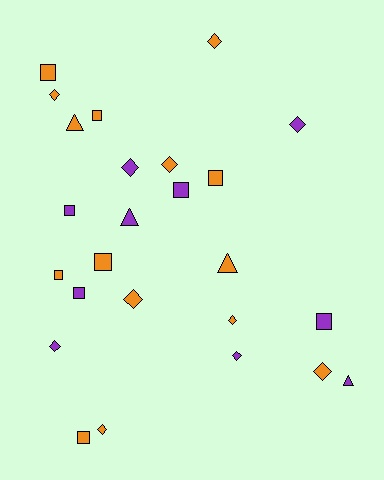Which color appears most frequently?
Orange, with 15 objects.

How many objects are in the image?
There are 25 objects.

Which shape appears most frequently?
Diamond, with 11 objects.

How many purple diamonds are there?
There are 4 purple diamonds.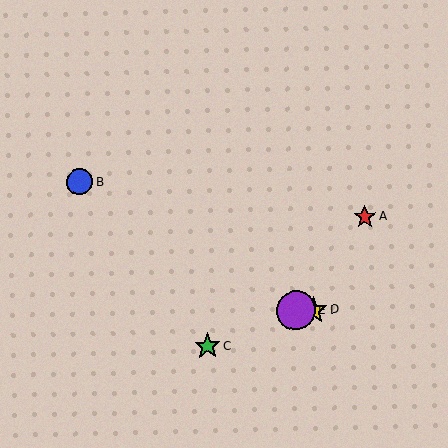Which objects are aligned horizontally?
Objects D, E are aligned horizontally.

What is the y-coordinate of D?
Object D is at y≈310.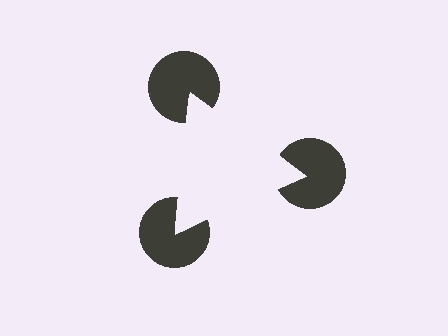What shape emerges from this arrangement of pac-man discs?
An illusory triangle — its edges are inferred from the aligned wedge cuts in the pac-man discs, not physically drawn.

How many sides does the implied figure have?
3 sides.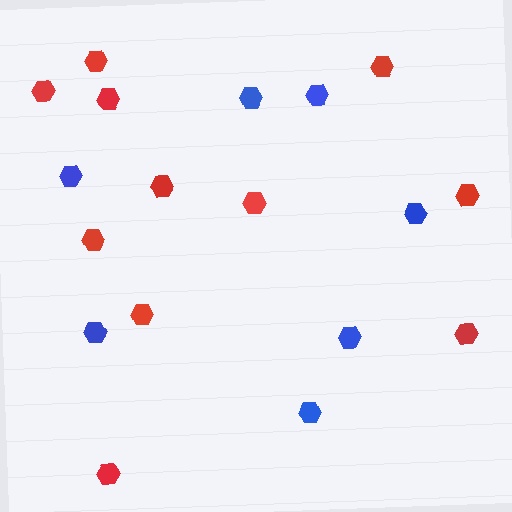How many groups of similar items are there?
There are 2 groups: one group of red hexagons (11) and one group of blue hexagons (7).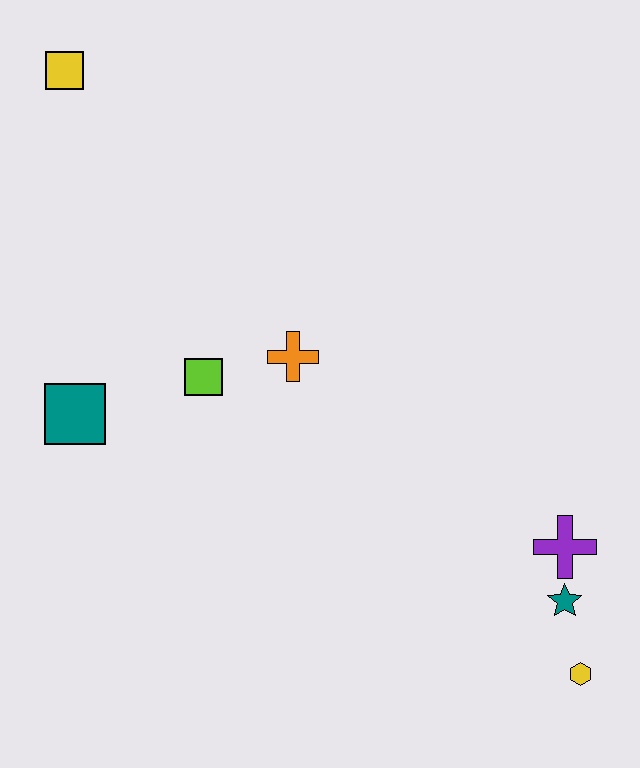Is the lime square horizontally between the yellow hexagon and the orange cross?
No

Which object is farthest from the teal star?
The yellow square is farthest from the teal star.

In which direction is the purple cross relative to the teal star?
The purple cross is above the teal star.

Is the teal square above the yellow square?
No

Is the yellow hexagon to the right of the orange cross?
Yes